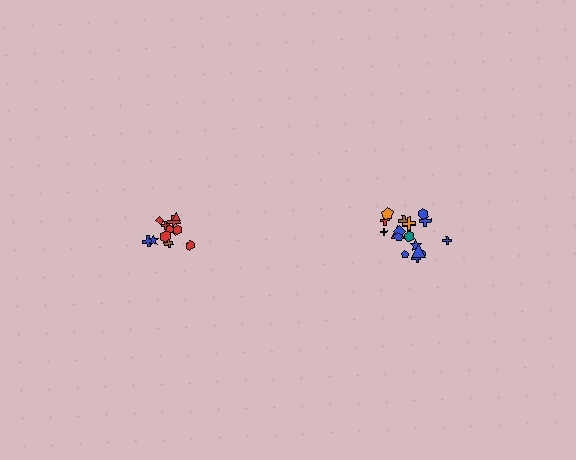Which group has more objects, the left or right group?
The right group.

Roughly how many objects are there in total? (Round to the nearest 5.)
Roughly 30 objects in total.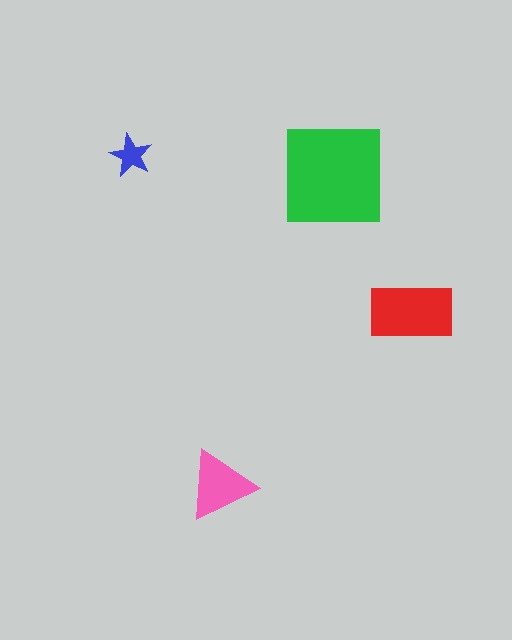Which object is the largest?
The green square.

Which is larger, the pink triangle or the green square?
The green square.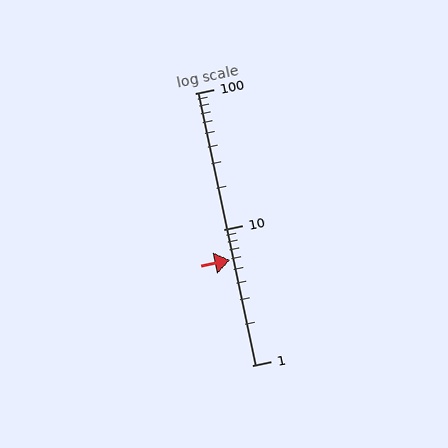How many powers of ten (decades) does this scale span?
The scale spans 2 decades, from 1 to 100.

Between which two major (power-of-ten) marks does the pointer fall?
The pointer is between 1 and 10.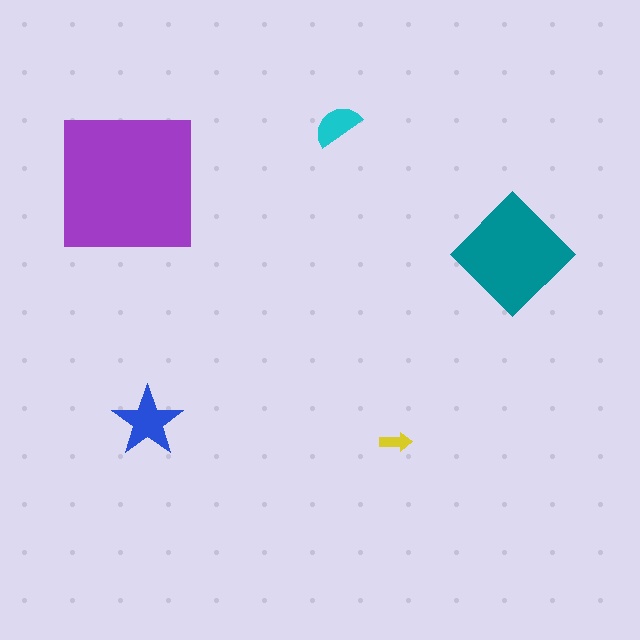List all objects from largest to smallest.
The purple square, the teal diamond, the blue star, the cyan semicircle, the yellow arrow.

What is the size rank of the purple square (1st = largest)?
1st.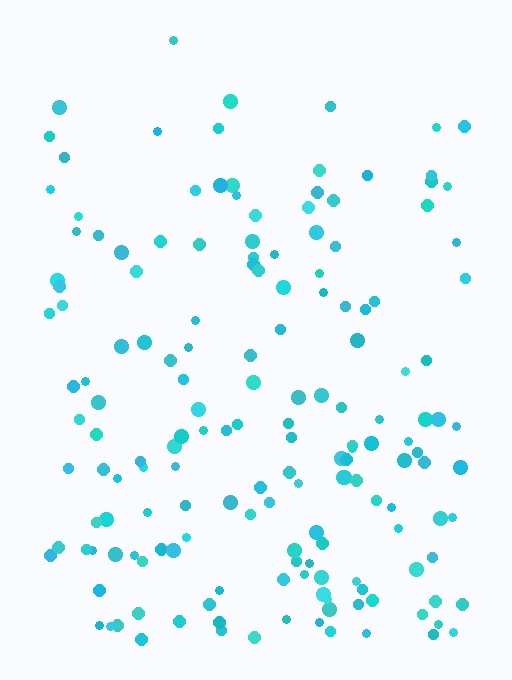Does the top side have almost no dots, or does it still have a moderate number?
Still a moderate number, just noticeably fewer than the bottom.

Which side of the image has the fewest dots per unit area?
The top.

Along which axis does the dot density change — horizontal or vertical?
Vertical.